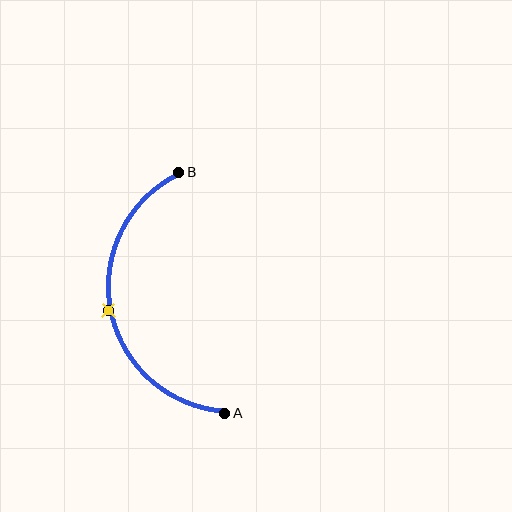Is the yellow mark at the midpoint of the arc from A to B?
Yes. The yellow mark lies on the arc at equal arc-length from both A and B — it is the arc midpoint.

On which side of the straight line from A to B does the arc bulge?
The arc bulges to the left of the straight line connecting A and B.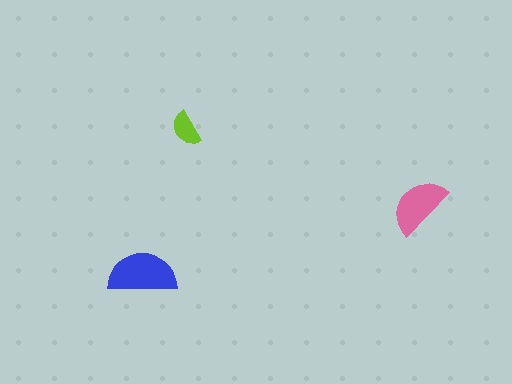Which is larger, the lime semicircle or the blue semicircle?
The blue one.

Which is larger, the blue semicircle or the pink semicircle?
The blue one.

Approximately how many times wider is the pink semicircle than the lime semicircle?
About 1.5 times wider.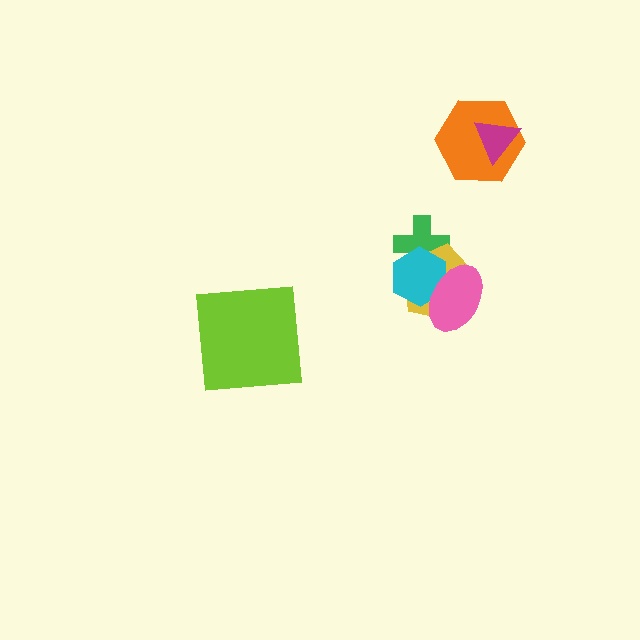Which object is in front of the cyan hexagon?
The pink ellipse is in front of the cyan hexagon.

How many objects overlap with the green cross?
2 objects overlap with the green cross.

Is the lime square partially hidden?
No, no other shape covers it.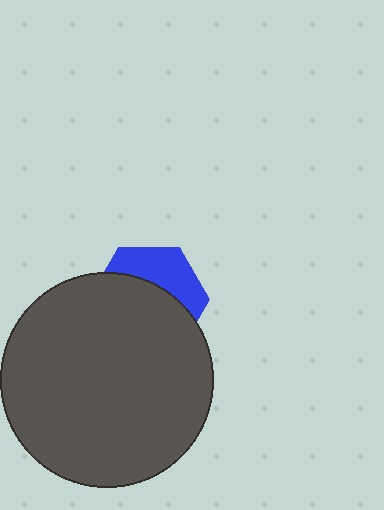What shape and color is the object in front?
The object in front is a dark gray circle.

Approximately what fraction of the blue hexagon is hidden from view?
Roughly 64% of the blue hexagon is hidden behind the dark gray circle.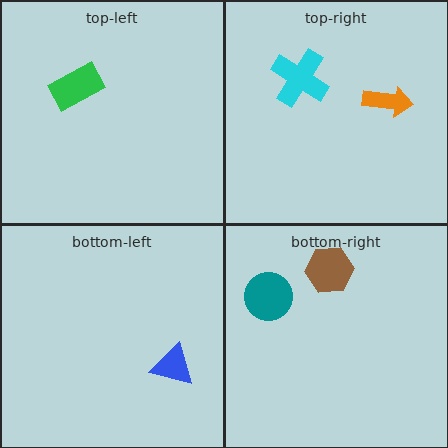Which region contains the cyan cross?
The top-right region.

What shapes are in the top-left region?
The green rectangle.